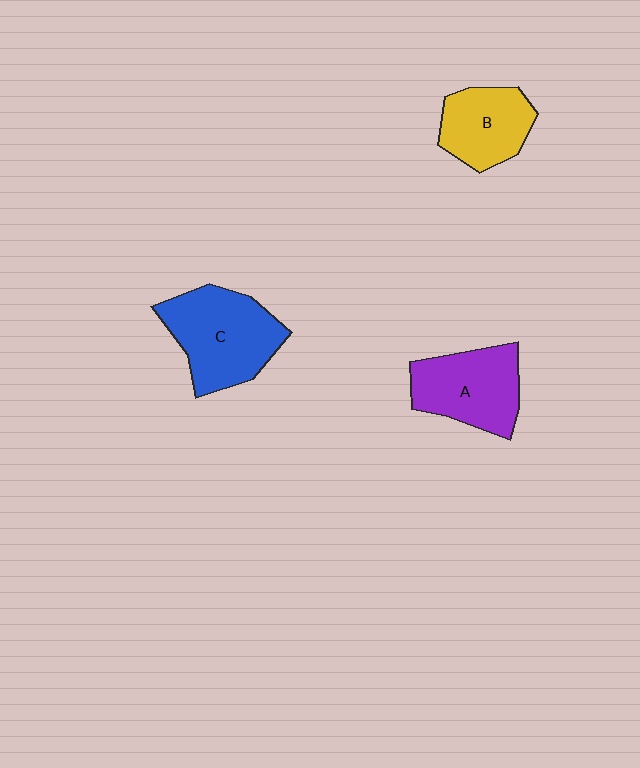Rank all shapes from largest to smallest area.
From largest to smallest: C (blue), A (purple), B (yellow).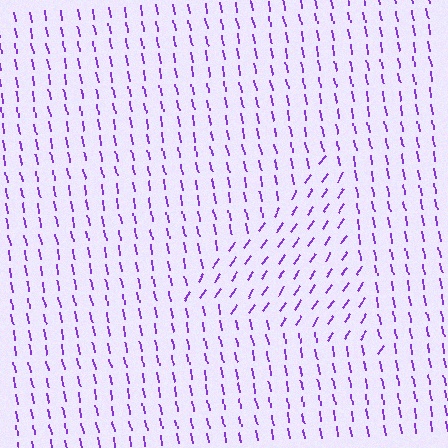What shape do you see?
I see a triangle.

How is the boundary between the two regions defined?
The boundary is defined purely by a change in line orientation (approximately 45 degrees difference). All lines are the same color and thickness.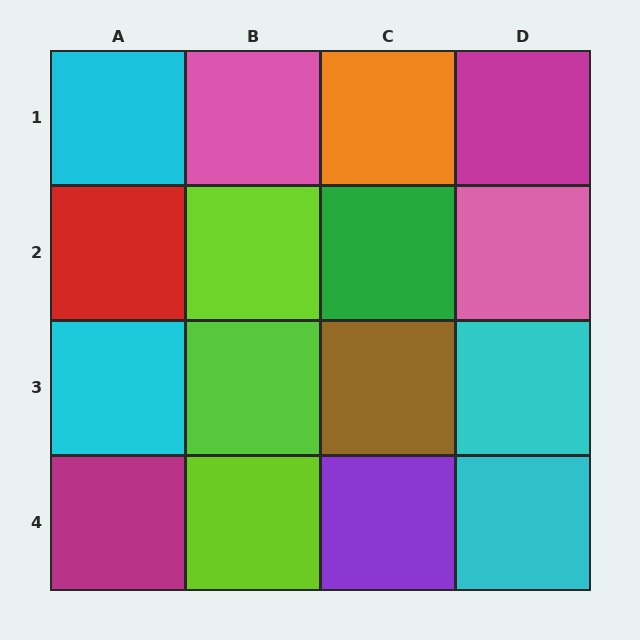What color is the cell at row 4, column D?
Cyan.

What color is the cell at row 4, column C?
Purple.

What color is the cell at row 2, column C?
Green.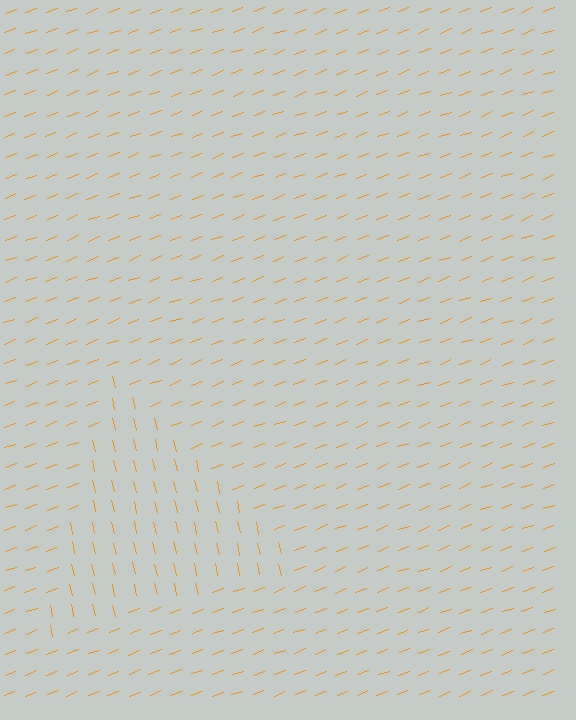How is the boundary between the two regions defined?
The boundary is defined purely by a change in line orientation (approximately 82 degrees difference). All lines are the same color and thickness.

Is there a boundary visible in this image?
Yes, there is a texture boundary formed by a change in line orientation.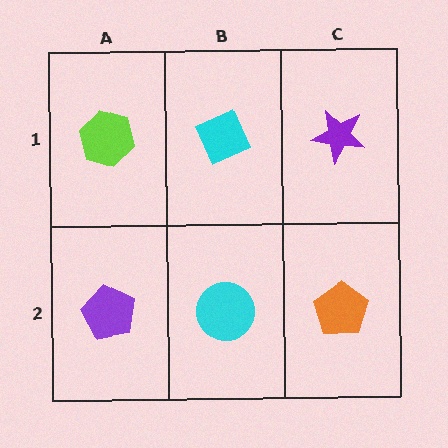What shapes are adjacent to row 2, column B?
A cyan diamond (row 1, column B), a purple pentagon (row 2, column A), an orange pentagon (row 2, column C).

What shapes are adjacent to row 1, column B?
A cyan circle (row 2, column B), a lime hexagon (row 1, column A), a purple star (row 1, column C).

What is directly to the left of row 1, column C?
A cyan diamond.